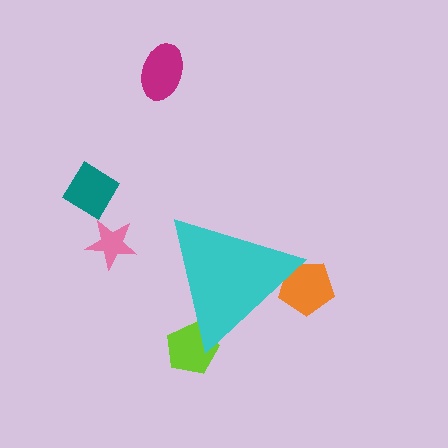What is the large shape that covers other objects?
A cyan triangle.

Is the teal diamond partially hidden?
No, the teal diamond is fully visible.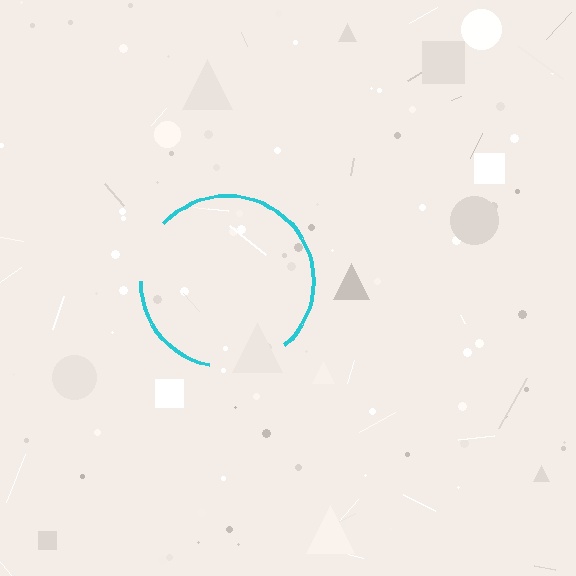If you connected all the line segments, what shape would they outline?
They would outline a circle.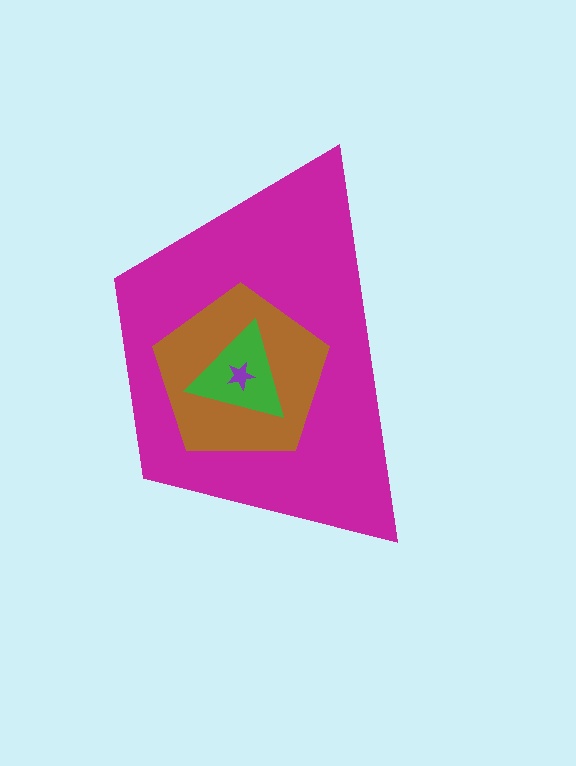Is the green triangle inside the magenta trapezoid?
Yes.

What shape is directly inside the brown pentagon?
The green triangle.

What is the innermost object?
The purple star.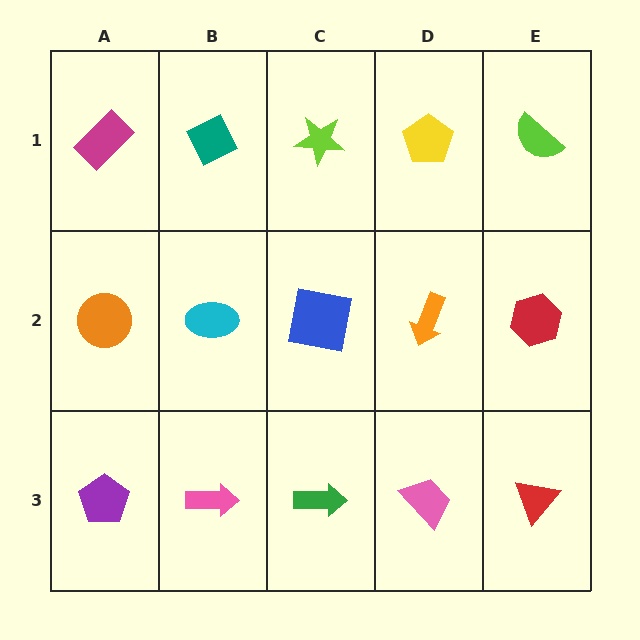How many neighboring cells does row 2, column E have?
3.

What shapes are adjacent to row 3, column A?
An orange circle (row 2, column A), a pink arrow (row 3, column B).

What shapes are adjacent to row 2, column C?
A lime star (row 1, column C), a green arrow (row 3, column C), a cyan ellipse (row 2, column B), an orange arrow (row 2, column D).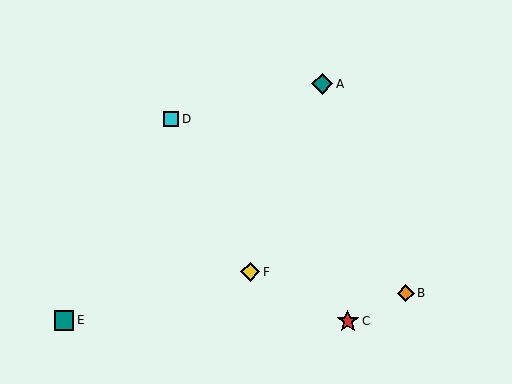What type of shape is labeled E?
Shape E is a teal square.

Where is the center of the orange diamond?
The center of the orange diamond is at (406, 293).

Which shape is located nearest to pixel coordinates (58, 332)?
The teal square (labeled E) at (64, 320) is nearest to that location.